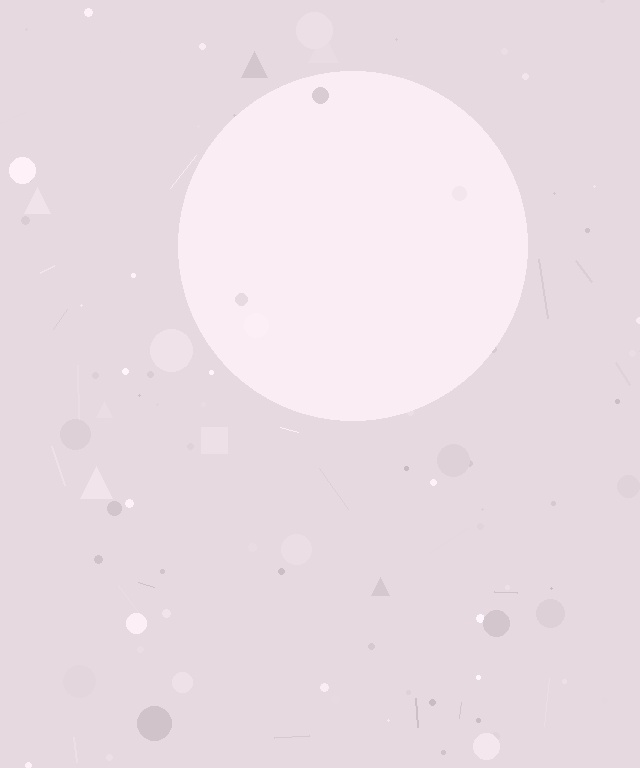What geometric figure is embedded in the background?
A circle is embedded in the background.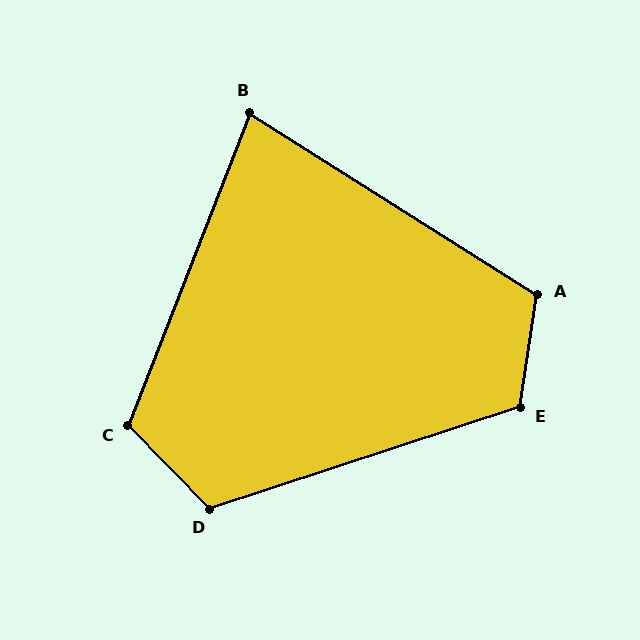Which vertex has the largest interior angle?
E, at approximately 117 degrees.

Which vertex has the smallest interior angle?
B, at approximately 79 degrees.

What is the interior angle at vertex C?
Approximately 114 degrees (obtuse).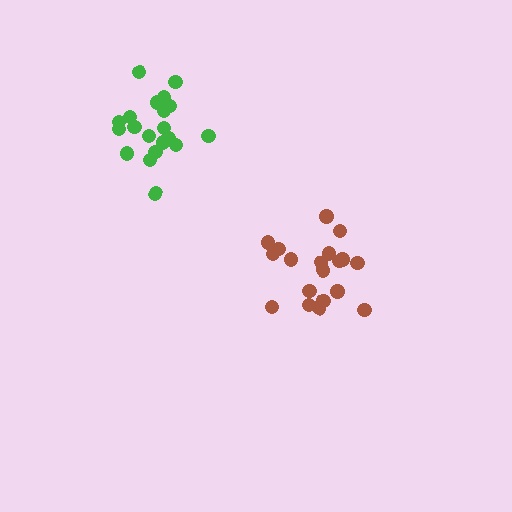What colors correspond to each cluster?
The clusters are colored: brown, green.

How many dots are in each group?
Group 1: 19 dots, Group 2: 20 dots (39 total).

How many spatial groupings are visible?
There are 2 spatial groupings.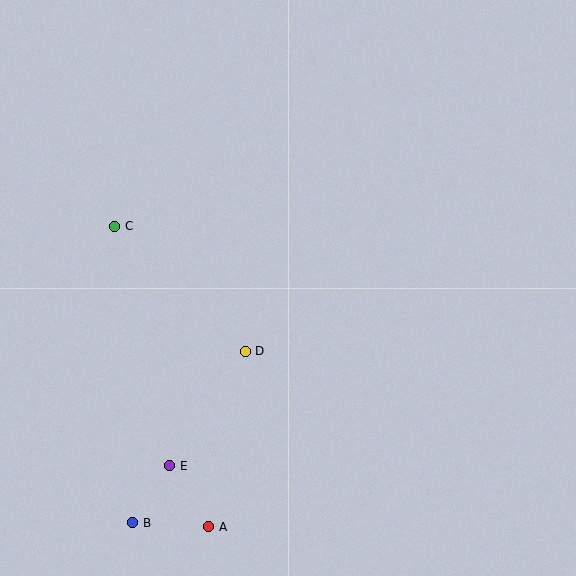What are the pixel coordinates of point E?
Point E is at (170, 466).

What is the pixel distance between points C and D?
The distance between C and D is 180 pixels.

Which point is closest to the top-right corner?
Point D is closest to the top-right corner.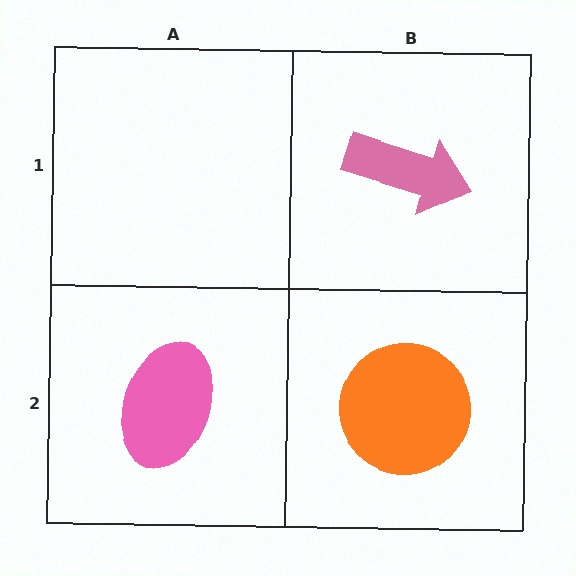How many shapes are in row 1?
1 shape.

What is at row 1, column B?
A pink arrow.